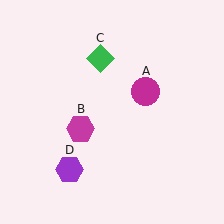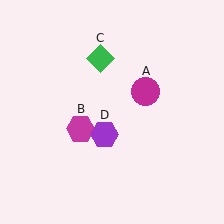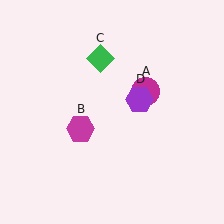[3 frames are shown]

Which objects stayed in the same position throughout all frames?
Magenta circle (object A) and magenta hexagon (object B) and green diamond (object C) remained stationary.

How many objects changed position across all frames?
1 object changed position: purple hexagon (object D).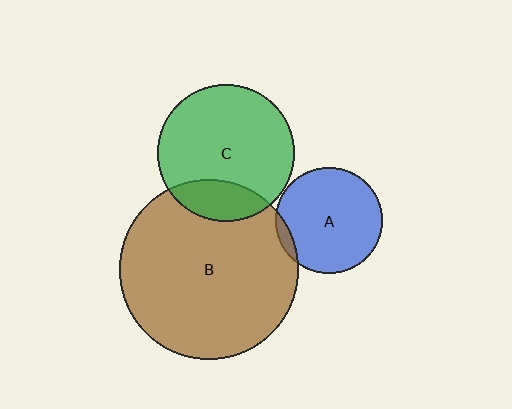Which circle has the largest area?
Circle B (brown).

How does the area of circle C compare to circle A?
Approximately 1.7 times.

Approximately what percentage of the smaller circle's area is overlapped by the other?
Approximately 5%.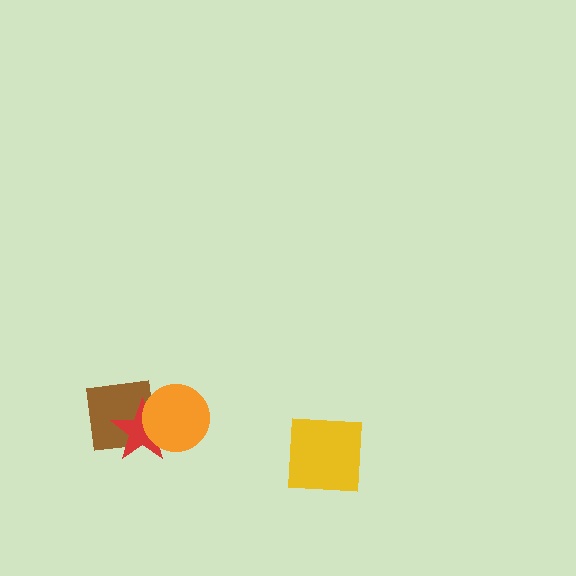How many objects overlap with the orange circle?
2 objects overlap with the orange circle.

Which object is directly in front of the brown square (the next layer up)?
The red star is directly in front of the brown square.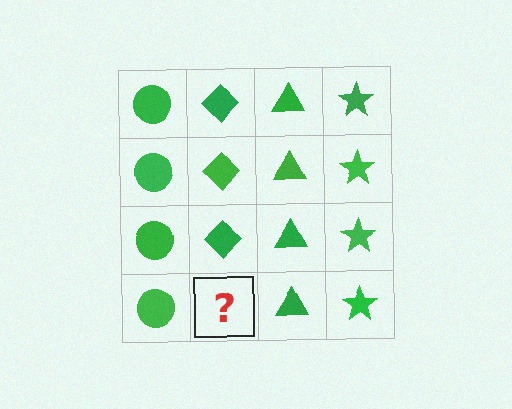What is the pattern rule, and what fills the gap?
The rule is that each column has a consistent shape. The gap should be filled with a green diamond.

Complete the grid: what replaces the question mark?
The question mark should be replaced with a green diamond.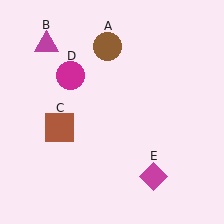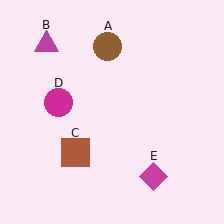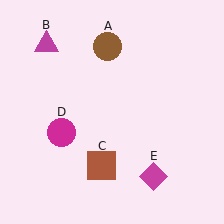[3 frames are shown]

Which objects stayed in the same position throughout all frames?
Brown circle (object A) and magenta triangle (object B) and magenta diamond (object E) remained stationary.